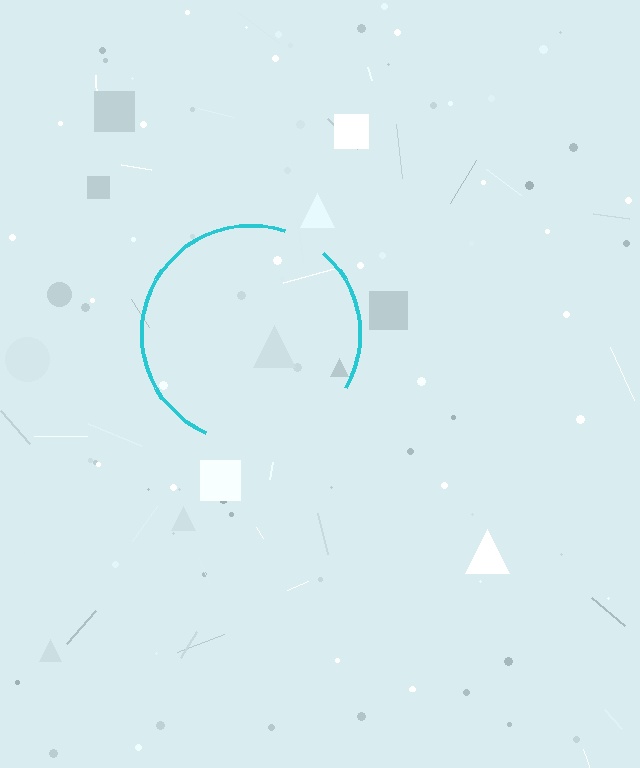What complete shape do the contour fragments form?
The contour fragments form a circle.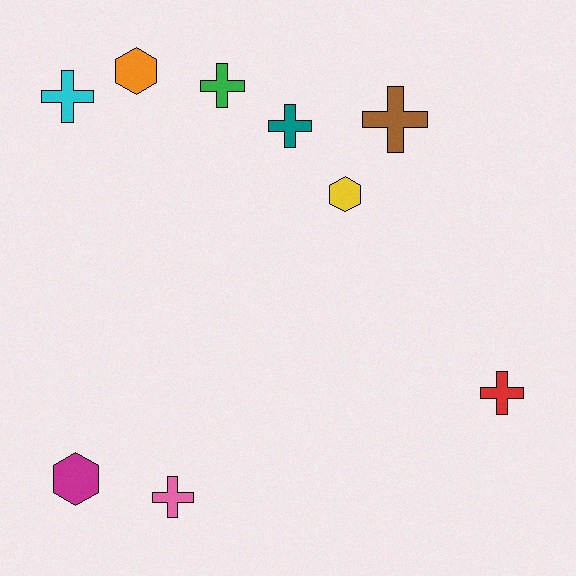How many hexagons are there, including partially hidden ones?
There are 3 hexagons.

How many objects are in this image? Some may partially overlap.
There are 9 objects.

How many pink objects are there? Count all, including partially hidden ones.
There is 1 pink object.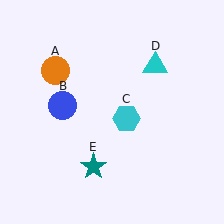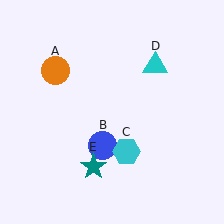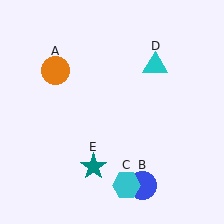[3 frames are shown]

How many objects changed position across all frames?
2 objects changed position: blue circle (object B), cyan hexagon (object C).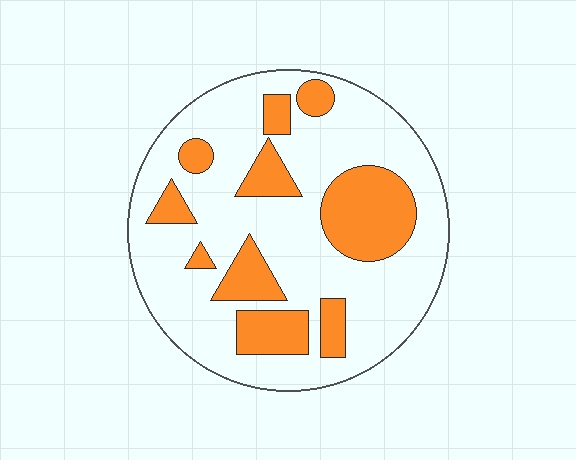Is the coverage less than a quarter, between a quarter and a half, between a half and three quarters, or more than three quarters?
Between a quarter and a half.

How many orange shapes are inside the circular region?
10.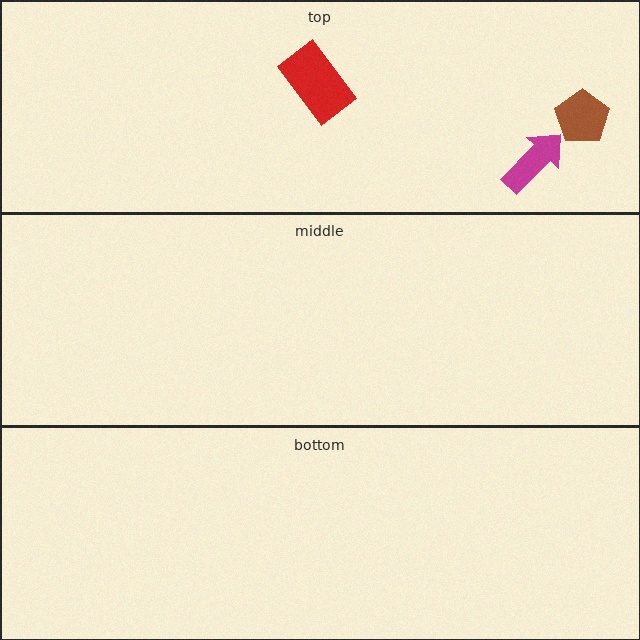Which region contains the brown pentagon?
The top region.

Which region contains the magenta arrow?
The top region.